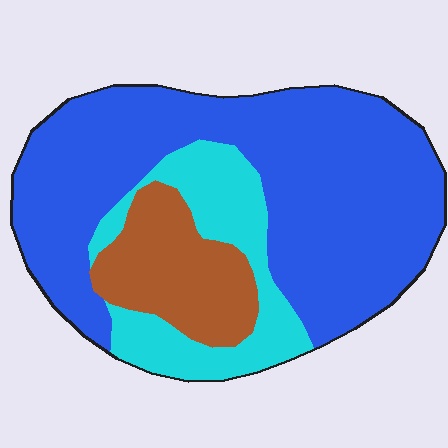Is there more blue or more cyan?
Blue.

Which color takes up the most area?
Blue, at roughly 65%.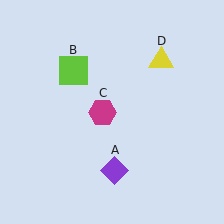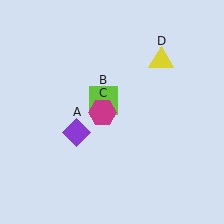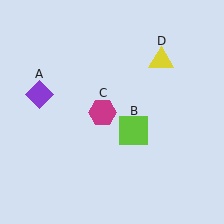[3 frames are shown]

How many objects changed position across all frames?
2 objects changed position: purple diamond (object A), lime square (object B).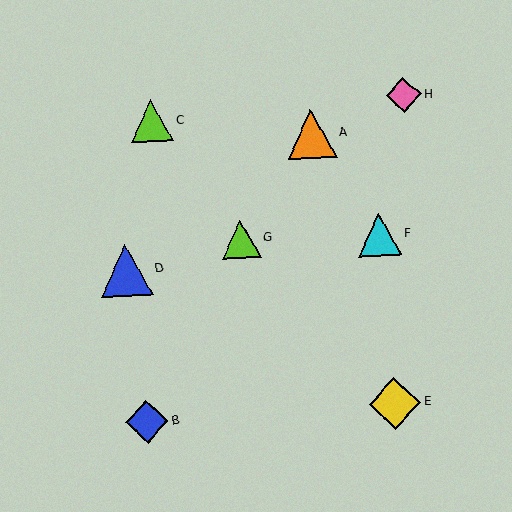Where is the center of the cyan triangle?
The center of the cyan triangle is at (379, 234).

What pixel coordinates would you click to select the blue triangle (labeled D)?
Click at (126, 270) to select the blue triangle D.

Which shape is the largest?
The blue triangle (labeled D) is the largest.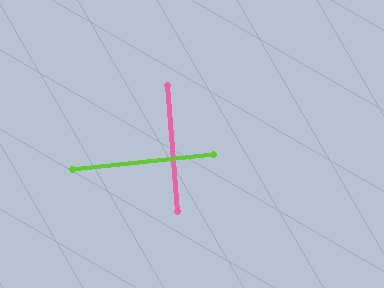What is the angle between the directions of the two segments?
Approximately 88 degrees.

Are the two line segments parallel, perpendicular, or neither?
Perpendicular — they meet at approximately 88°.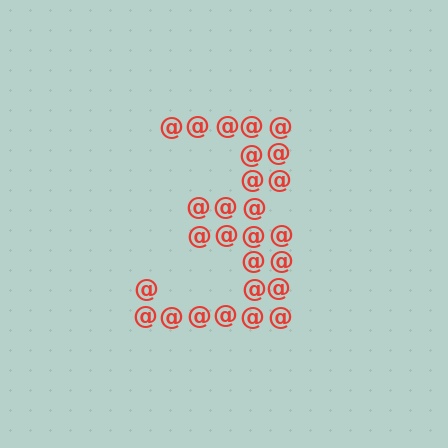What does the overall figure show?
The overall figure shows the digit 3.